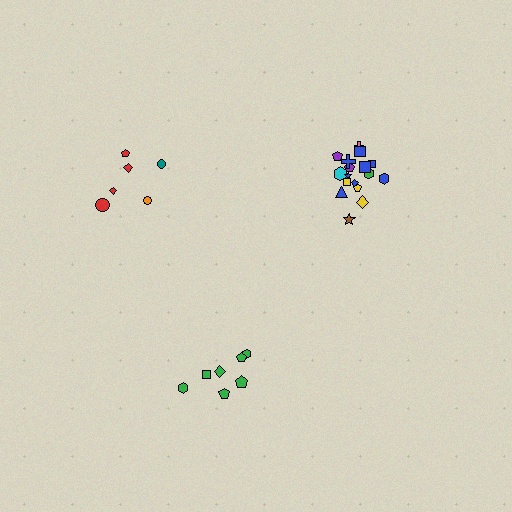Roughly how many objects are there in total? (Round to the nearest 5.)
Roughly 30 objects in total.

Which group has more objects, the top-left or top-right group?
The top-right group.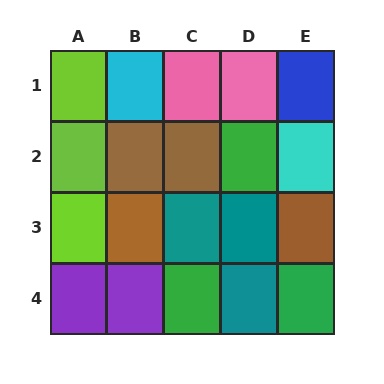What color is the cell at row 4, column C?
Green.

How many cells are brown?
4 cells are brown.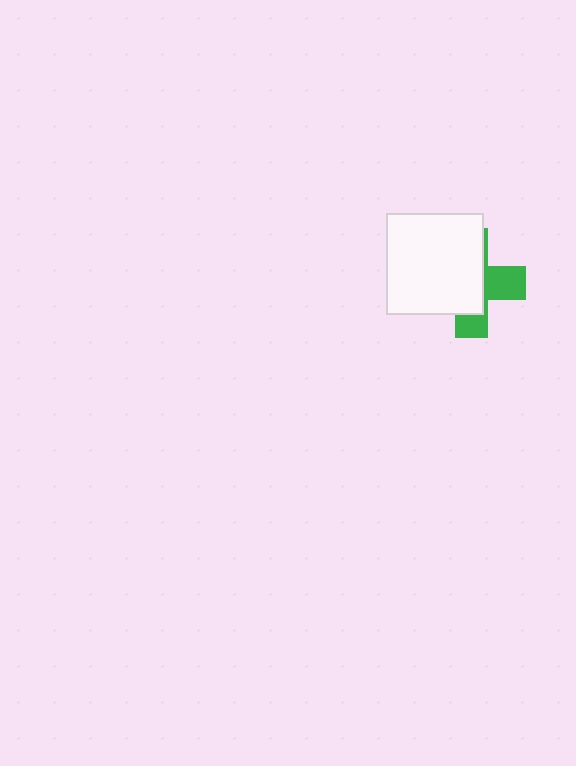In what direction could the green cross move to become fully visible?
The green cross could move right. That would shift it out from behind the white rectangle entirely.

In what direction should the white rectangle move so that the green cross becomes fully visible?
The white rectangle should move left. That is the shortest direction to clear the overlap and leave the green cross fully visible.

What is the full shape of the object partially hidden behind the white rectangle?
The partially hidden object is a green cross.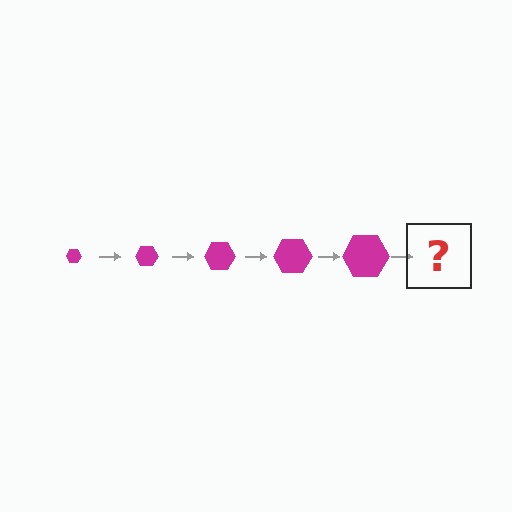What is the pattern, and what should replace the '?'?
The pattern is that the hexagon gets progressively larger each step. The '?' should be a magenta hexagon, larger than the previous one.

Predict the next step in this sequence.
The next step is a magenta hexagon, larger than the previous one.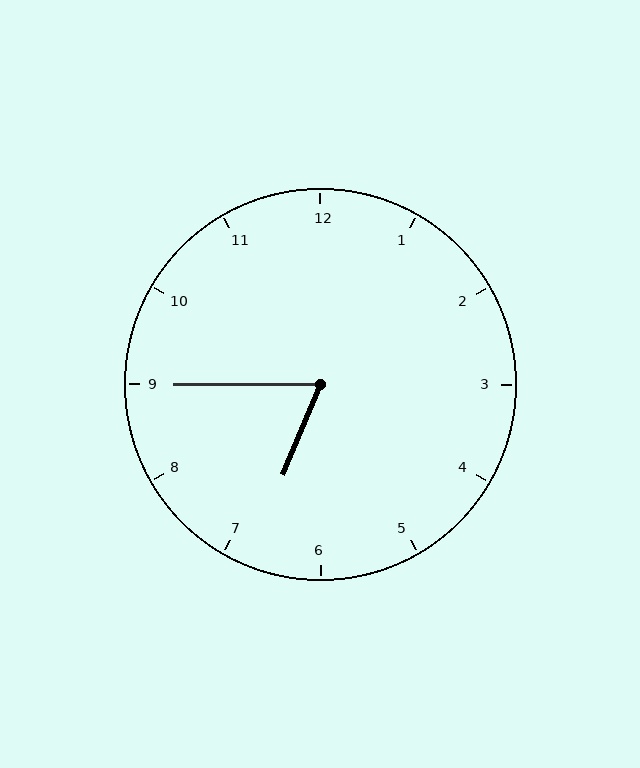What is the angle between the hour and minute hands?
Approximately 68 degrees.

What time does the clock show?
6:45.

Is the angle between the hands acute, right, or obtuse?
It is acute.